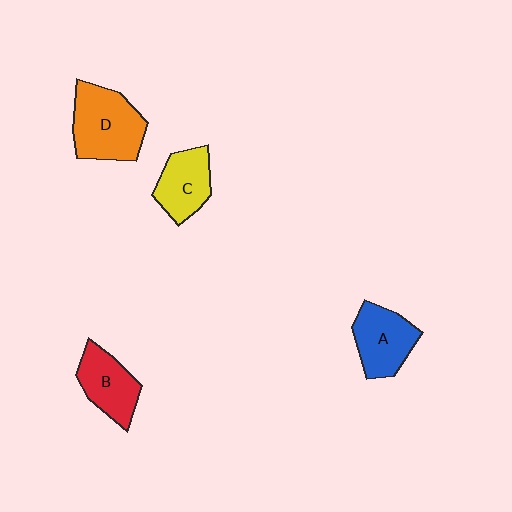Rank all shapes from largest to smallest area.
From largest to smallest: D (orange), A (blue), B (red), C (yellow).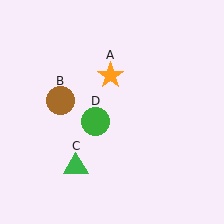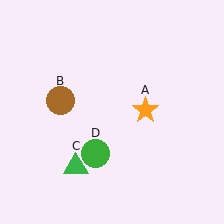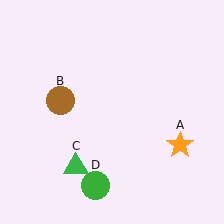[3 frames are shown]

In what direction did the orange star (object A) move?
The orange star (object A) moved down and to the right.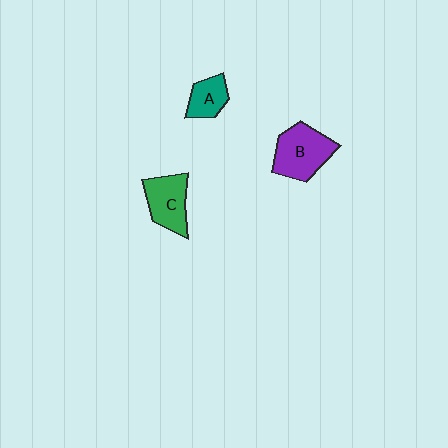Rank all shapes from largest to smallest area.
From largest to smallest: B (purple), C (green), A (teal).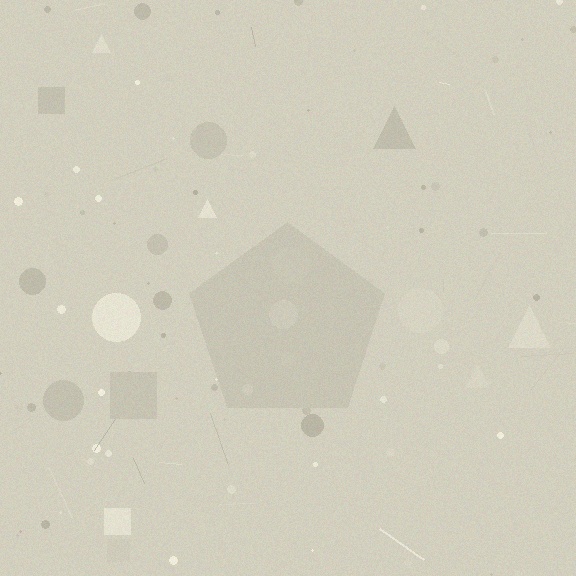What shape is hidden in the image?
A pentagon is hidden in the image.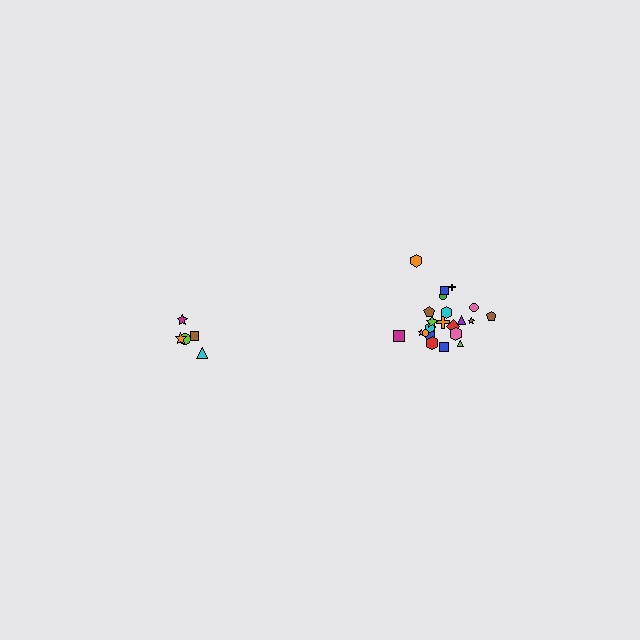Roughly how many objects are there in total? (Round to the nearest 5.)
Roughly 25 objects in total.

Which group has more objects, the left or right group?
The right group.